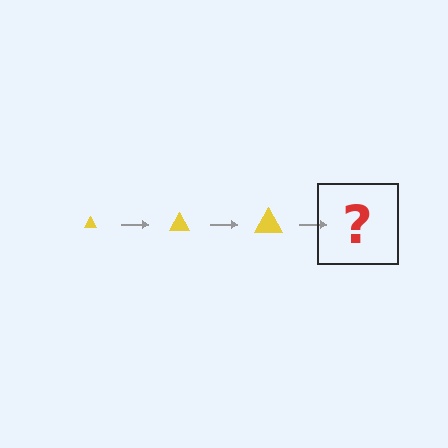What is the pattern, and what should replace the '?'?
The pattern is that the triangle gets progressively larger each step. The '?' should be a yellow triangle, larger than the previous one.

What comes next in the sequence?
The next element should be a yellow triangle, larger than the previous one.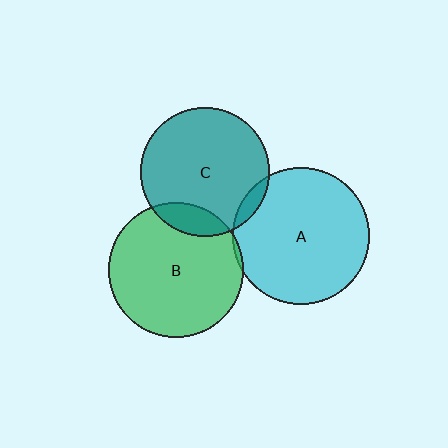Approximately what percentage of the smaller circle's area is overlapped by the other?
Approximately 5%.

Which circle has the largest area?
Circle A (cyan).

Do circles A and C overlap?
Yes.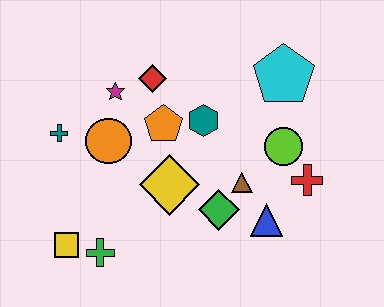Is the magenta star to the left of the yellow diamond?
Yes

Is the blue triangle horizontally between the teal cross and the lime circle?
Yes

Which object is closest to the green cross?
The yellow square is closest to the green cross.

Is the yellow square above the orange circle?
No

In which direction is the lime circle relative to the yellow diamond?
The lime circle is to the right of the yellow diamond.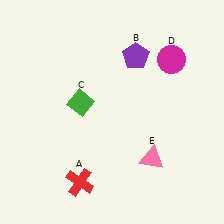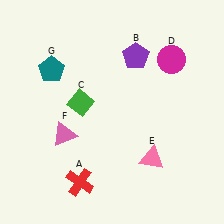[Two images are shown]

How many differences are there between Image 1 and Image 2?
There are 2 differences between the two images.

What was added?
A pink triangle (F), a teal pentagon (G) were added in Image 2.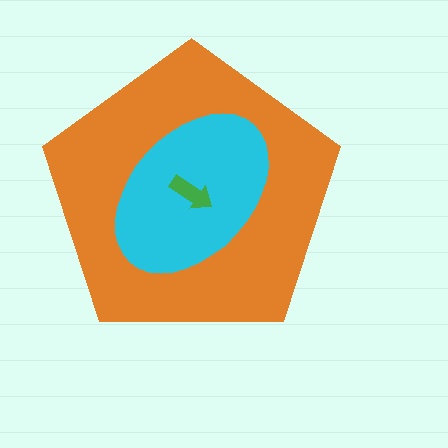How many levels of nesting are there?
3.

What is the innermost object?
The green arrow.